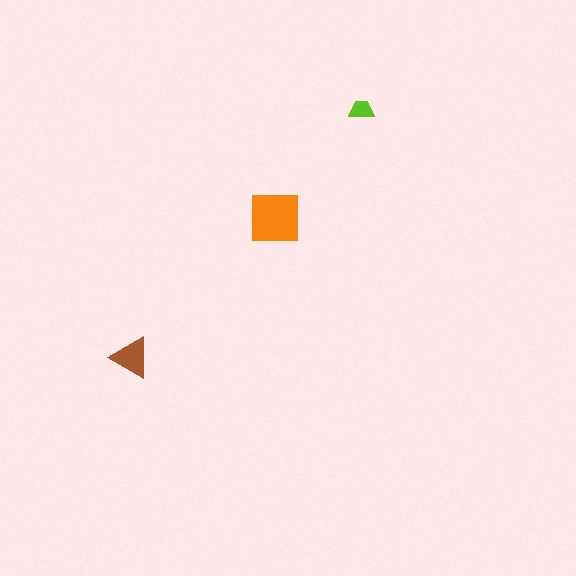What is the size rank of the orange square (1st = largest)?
1st.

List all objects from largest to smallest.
The orange square, the brown triangle, the lime trapezoid.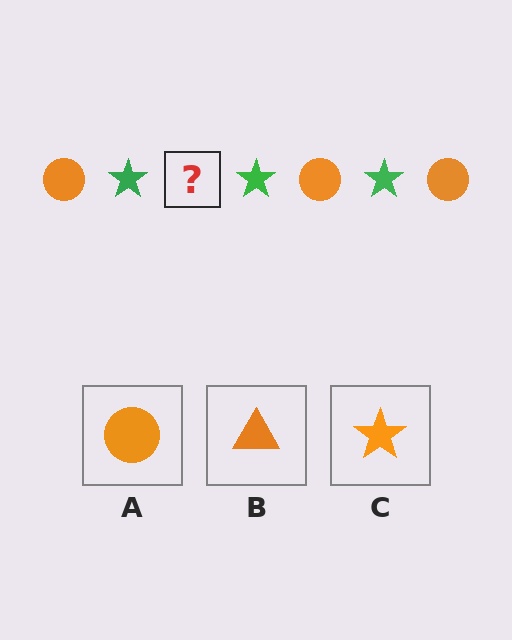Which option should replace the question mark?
Option A.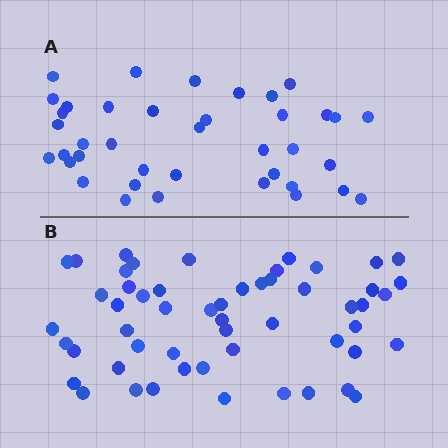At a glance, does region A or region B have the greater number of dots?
Region B (the bottom region) has more dots.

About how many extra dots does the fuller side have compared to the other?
Region B has approximately 15 more dots than region A.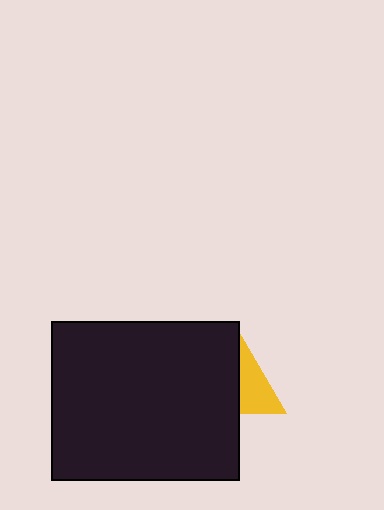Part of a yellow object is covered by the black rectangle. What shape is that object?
It is a triangle.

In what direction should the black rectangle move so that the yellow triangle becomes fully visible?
The black rectangle should move left. That is the shortest direction to clear the overlap and leave the yellow triangle fully visible.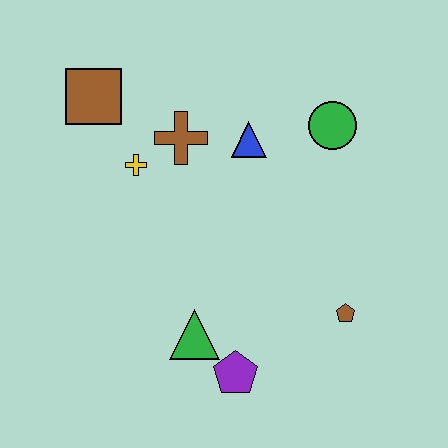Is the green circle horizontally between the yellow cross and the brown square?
No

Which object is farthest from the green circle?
The purple pentagon is farthest from the green circle.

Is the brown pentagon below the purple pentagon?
No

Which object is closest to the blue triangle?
The brown cross is closest to the blue triangle.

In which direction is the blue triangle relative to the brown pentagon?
The blue triangle is above the brown pentagon.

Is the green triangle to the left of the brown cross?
No